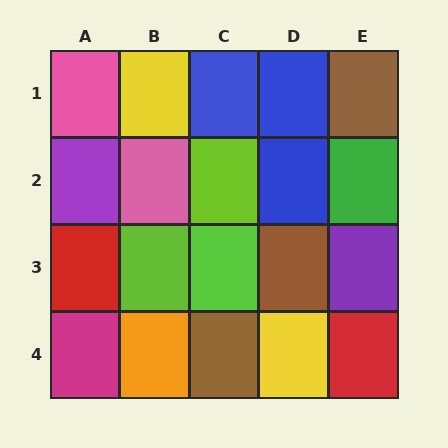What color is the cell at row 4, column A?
Magenta.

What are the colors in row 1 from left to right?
Pink, yellow, blue, blue, brown.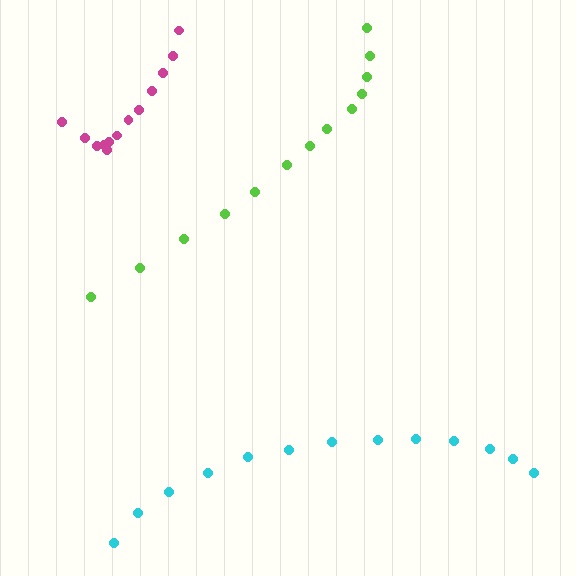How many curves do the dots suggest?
There are 3 distinct paths.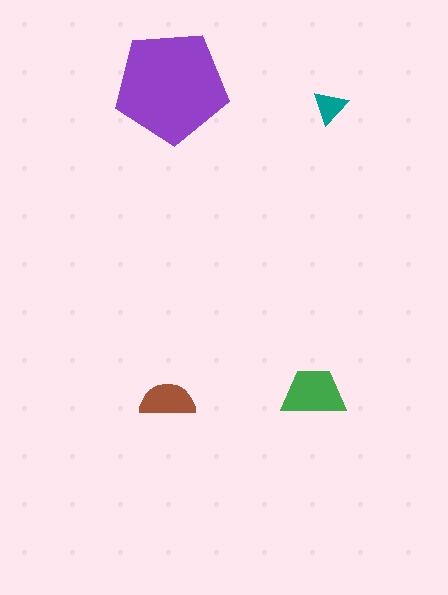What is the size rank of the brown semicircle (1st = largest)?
3rd.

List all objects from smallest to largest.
The teal triangle, the brown semicircle, the green trapezoid, the purple pentagon.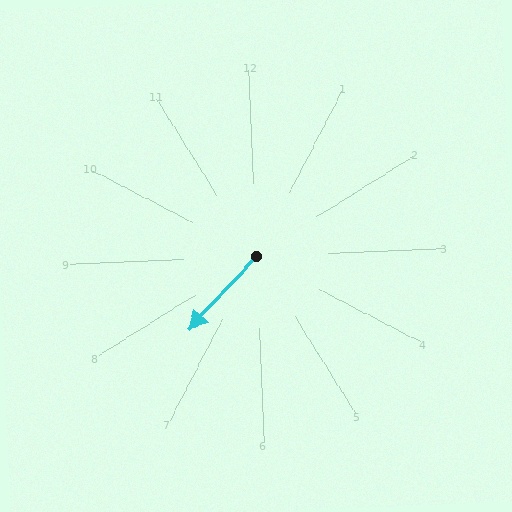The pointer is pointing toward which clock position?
Roughly 7 o'clock.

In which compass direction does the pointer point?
Southwest.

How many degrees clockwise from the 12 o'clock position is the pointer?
Approximately 225 degrees.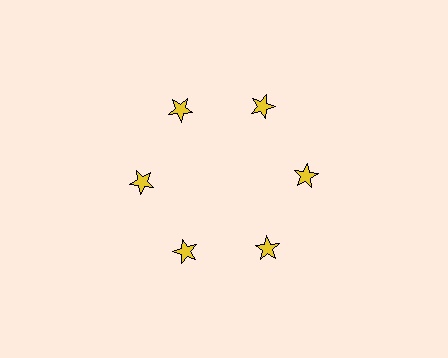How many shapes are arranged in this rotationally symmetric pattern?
There are 6 shapes, arranged in 6 groups of 1.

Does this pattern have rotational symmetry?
Yes, this pattern has 6-fold rotational symmetry. It looks the same after rotating 60 degrees around the center.